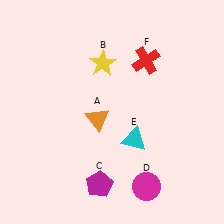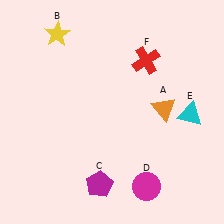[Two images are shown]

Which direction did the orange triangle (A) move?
The orange triangle (A) moved right.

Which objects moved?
The objects that moved are: the orange triangle (A), the yellow star (B), the cyan triangle (E).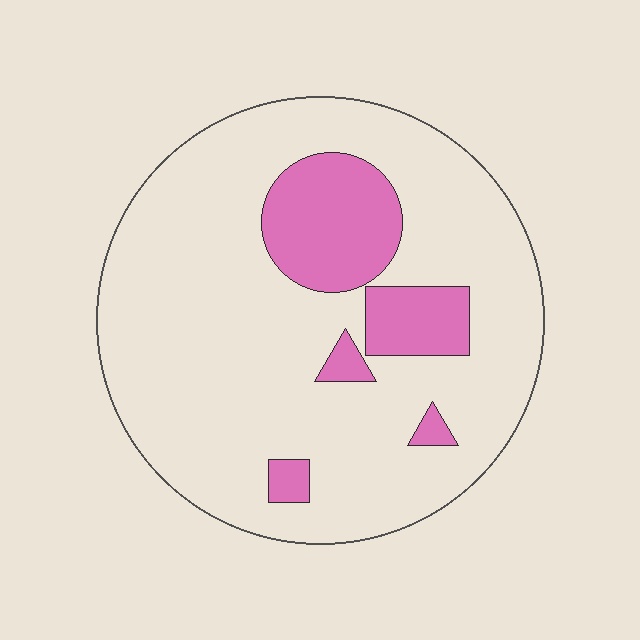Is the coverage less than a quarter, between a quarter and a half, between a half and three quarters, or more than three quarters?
Less than a quarter.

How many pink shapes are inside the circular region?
5.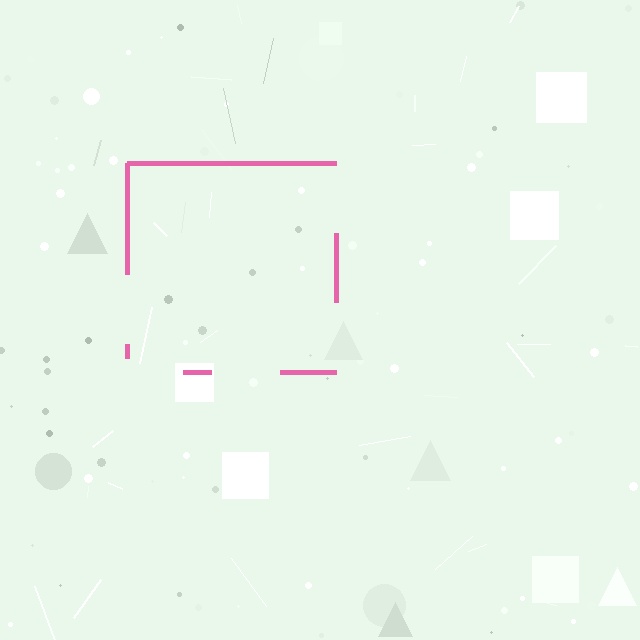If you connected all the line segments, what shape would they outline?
They would outline a square.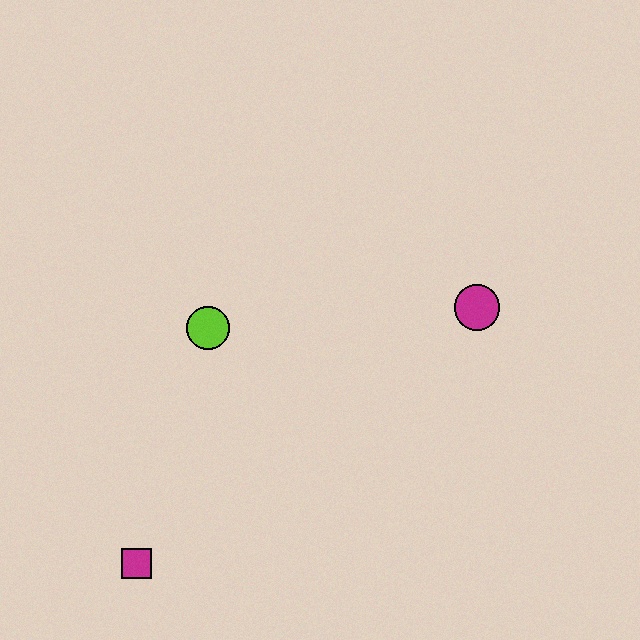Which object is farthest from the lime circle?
The magenta circle is farthest from the lime circle.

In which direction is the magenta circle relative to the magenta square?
The magenta circle is to the right of the magenta square.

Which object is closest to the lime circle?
The magenta square is closest to the lime circle.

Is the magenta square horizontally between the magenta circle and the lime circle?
No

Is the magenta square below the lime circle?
Yes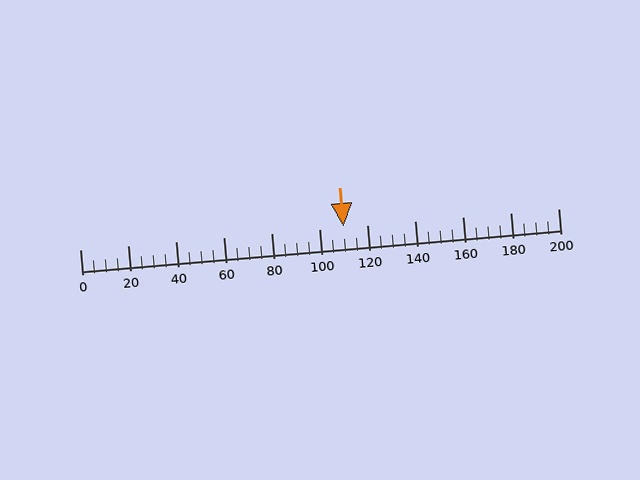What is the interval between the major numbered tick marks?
The major tick marks are spaced 20 units apart.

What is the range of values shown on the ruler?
The ruler shows values from 0 to 200.